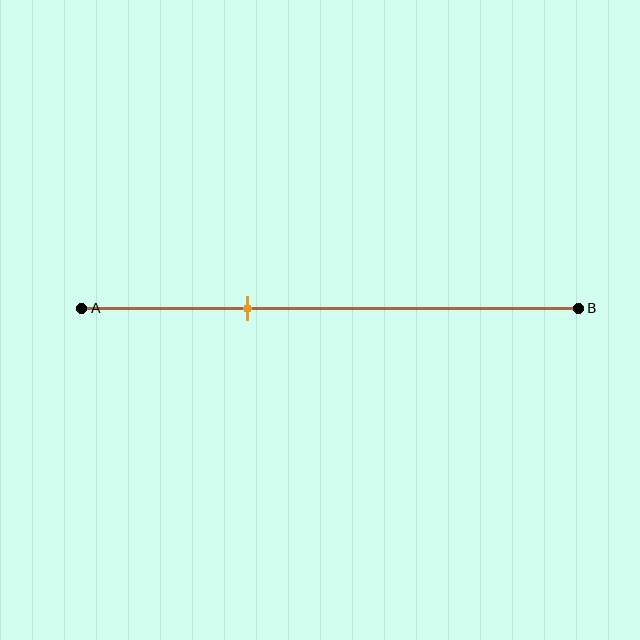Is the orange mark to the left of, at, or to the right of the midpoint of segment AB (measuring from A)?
The orange mark is to the left of the midpoint of segment AB.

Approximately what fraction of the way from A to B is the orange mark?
The orange mark is approximately 35% of the way from A to B.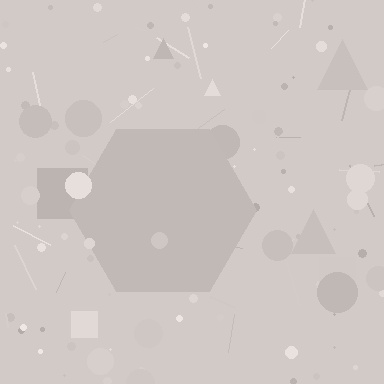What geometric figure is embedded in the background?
A hexagon is embedded in the background.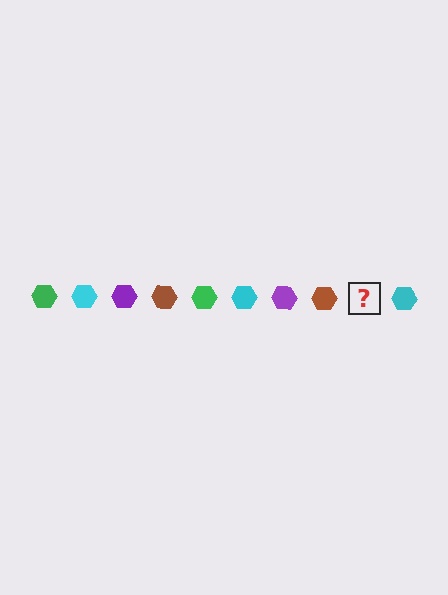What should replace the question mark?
The question mark should be replaced with a green hexagon.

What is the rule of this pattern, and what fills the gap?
The rule is that the pattern cycles through green, cyan, purple, brown hexagons. The gap should be filled with a green hexagon.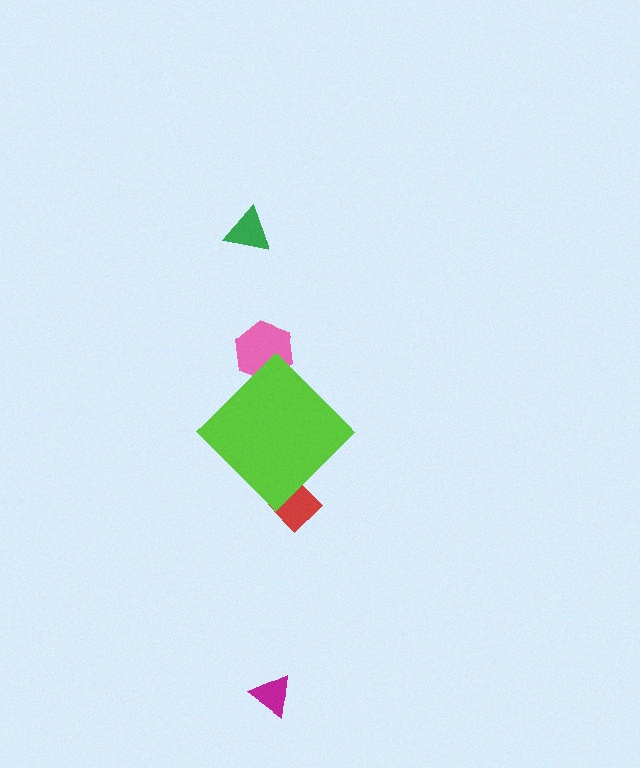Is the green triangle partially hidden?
No, the green triangle is fully visible.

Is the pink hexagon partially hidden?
Yes, the pink hexagon is partially hidden behind the lime diamond.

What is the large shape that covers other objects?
A lime diamond.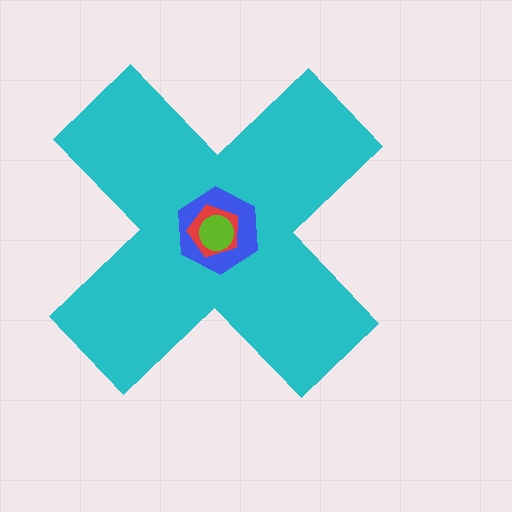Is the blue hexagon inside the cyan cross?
Yes.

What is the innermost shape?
The lime circle.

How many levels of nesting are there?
4.